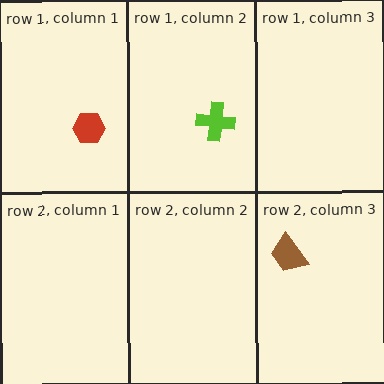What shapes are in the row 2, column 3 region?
The brown trapezoid.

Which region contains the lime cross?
The row 1, column 2 region.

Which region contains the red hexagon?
The row 1, column 1 region.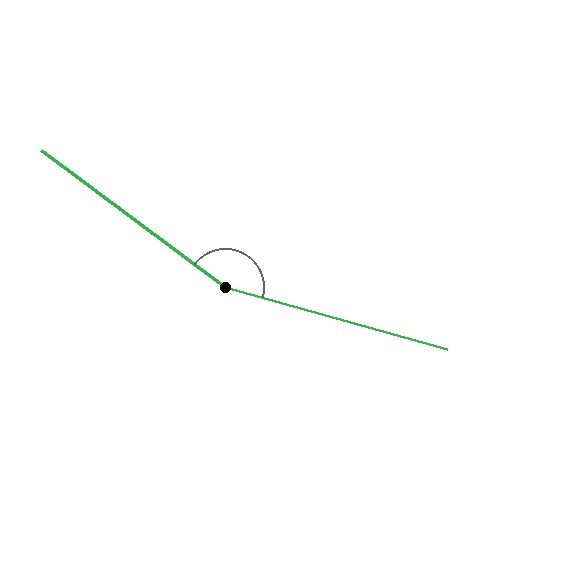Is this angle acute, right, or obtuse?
It is obtuse.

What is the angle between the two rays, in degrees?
Approximately 159 degrees.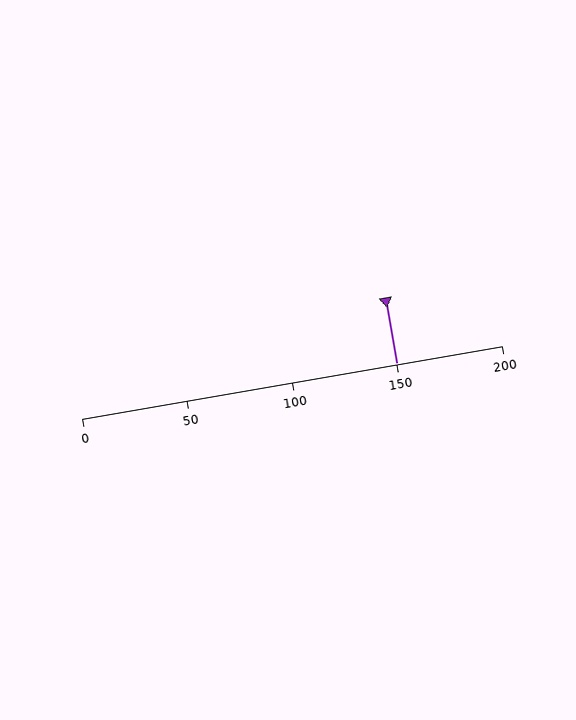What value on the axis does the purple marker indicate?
The marker indicates approximately 150.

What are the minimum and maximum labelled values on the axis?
The axis runs from 0 to 200.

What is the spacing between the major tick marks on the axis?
The major ticks are spaced 50 apart.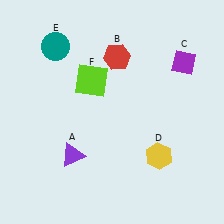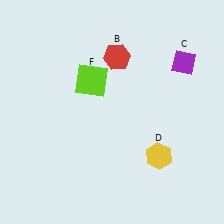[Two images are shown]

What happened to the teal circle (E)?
The teal circle (E) was removed in Image 2. It was in the top-left area of Image 1.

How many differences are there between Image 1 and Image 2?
There are 2 differences between the two images.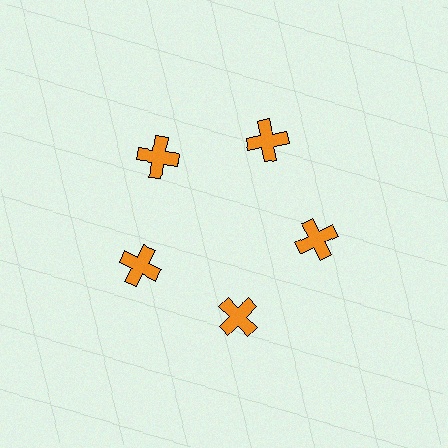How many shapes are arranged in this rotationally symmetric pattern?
There are 5 shapes, arranged in 5 groups of 1.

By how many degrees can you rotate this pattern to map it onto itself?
The pattern maps onto itself every 72 degrees of rotation.